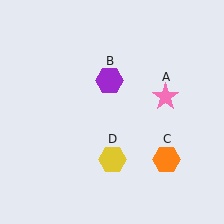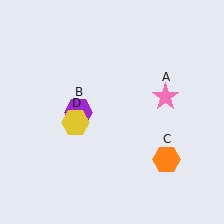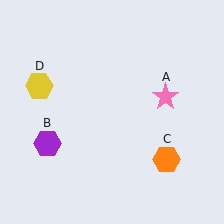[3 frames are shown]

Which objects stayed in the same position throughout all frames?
Pink star (object A) and orange hexagon (object C) remained stationary.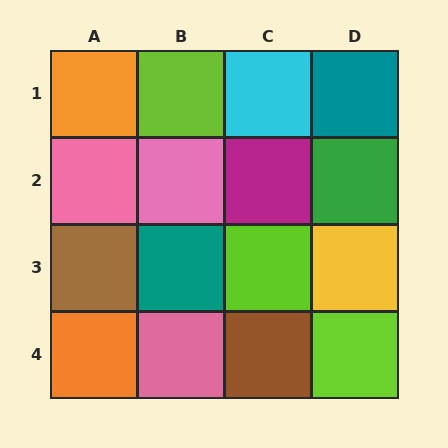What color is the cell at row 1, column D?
Teal.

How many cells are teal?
2 cells are teal.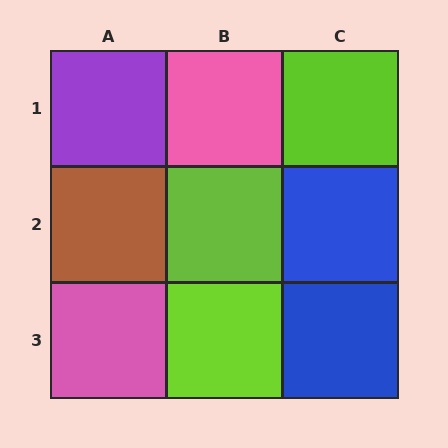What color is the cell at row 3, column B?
Lime.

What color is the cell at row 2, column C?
Blue.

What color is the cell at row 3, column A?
Pink.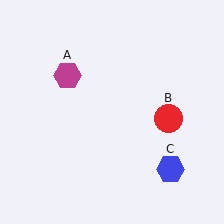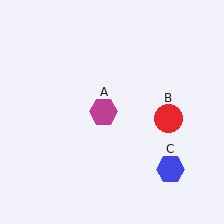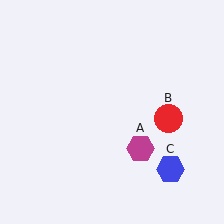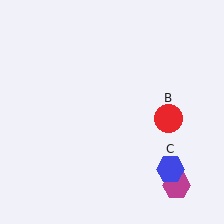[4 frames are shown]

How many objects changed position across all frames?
1 object changed position: magenta hexagon (object A).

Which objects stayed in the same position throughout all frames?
Red circle (object B) and blue hexagon (object C) remained stationary.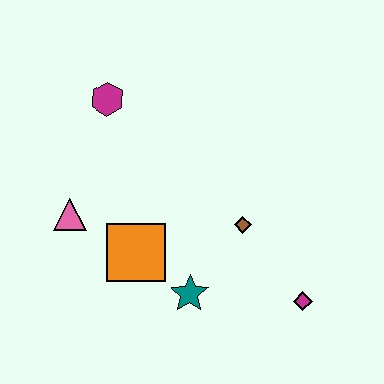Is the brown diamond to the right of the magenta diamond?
No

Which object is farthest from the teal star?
The magenta hexagon is farthest from the teal star.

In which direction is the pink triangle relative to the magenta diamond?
The pink triangle is to the left of the magenta diamond.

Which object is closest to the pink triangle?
The orange square is closest to the pink triangle.